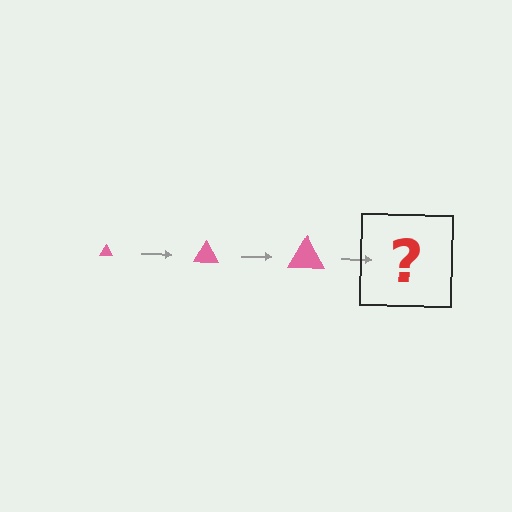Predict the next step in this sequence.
The next step is a pink triangle, larger than the previous one.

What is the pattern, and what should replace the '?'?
The pattern is that the triangle gets progressively larger each step. The '?' should be a pink triangle, larger than the previous one.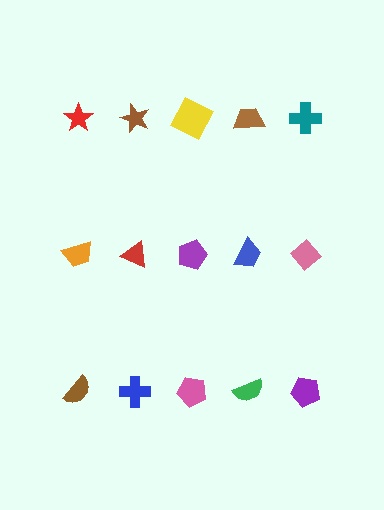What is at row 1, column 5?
A teal cross.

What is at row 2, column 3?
A purple pentagon.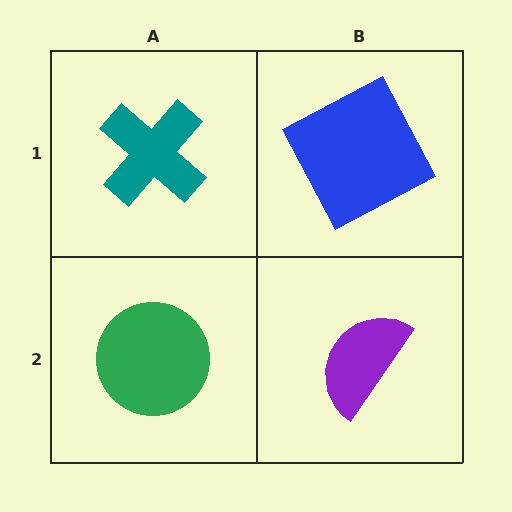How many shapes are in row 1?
2 shapes.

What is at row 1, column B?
A blue square.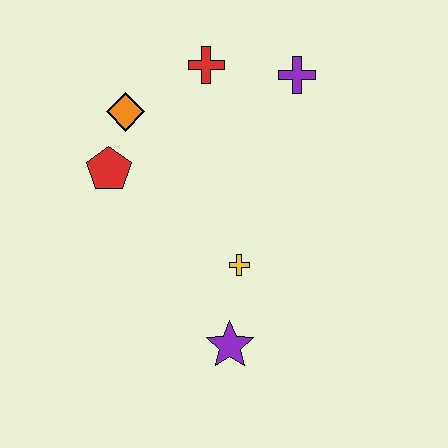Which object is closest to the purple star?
The yellow cross is closest to the purple star.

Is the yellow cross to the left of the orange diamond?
No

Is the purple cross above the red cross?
No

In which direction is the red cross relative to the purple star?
The red cross is above the purple star.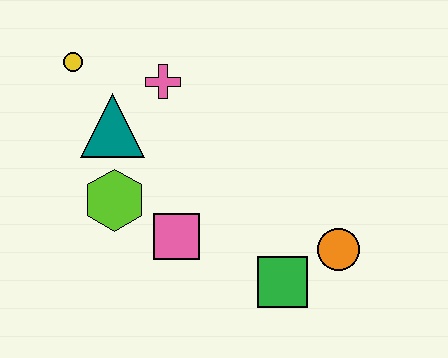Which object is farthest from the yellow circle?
The orange circle is farthest from the yellow circle.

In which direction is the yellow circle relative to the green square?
The yellow circle is above the green square.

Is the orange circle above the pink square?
No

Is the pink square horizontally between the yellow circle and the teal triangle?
No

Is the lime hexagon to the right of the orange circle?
No